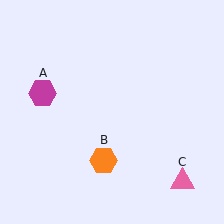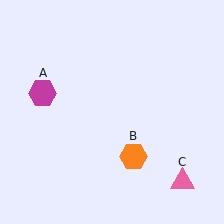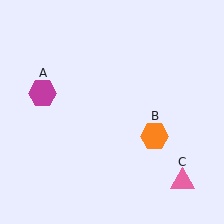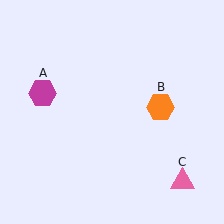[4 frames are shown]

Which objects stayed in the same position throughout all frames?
Magenta hexagon (object A) and pink triangle (object C) remained stationary.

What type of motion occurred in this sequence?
The orange hexagon (object B) rotated counterclockwise around the center of the scene.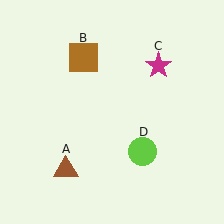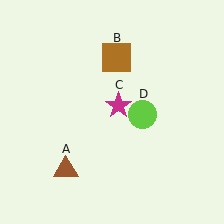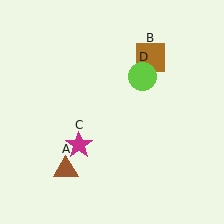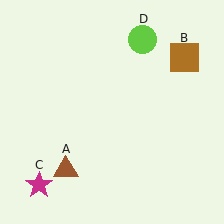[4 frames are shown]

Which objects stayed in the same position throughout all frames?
Brown triangle (object A) remained stationary.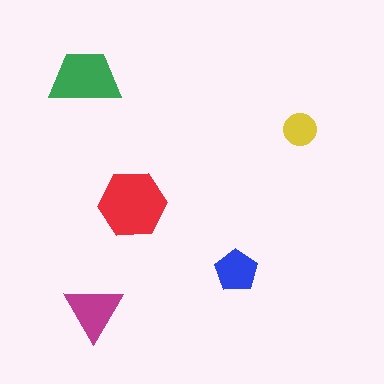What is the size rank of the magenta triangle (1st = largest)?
3rd.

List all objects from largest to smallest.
The red hexagon, the green trapezoid, the magenta triangle, the blue pentagon, the yellow circle.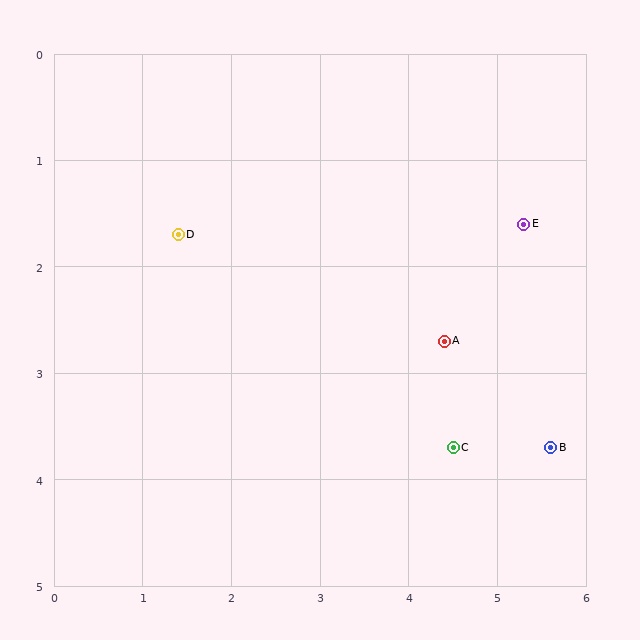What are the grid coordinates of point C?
Point C is at approximately (4.5, 3.7).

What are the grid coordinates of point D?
Point D is at approximately (1.4, 1.7).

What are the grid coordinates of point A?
Point A is at approximately (4.4, 2.7).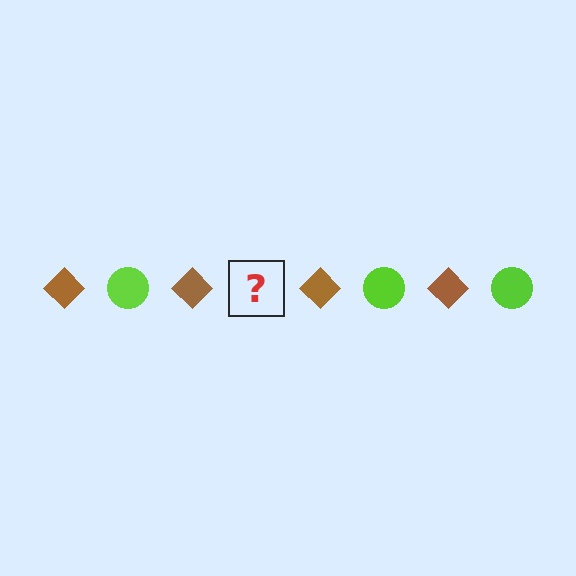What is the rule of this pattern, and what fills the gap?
The rule is that the pattern alternates between brown diamond and lime circle. The gap should be filled with a lime circle.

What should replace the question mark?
The question mark should be replaced with a lime circle.